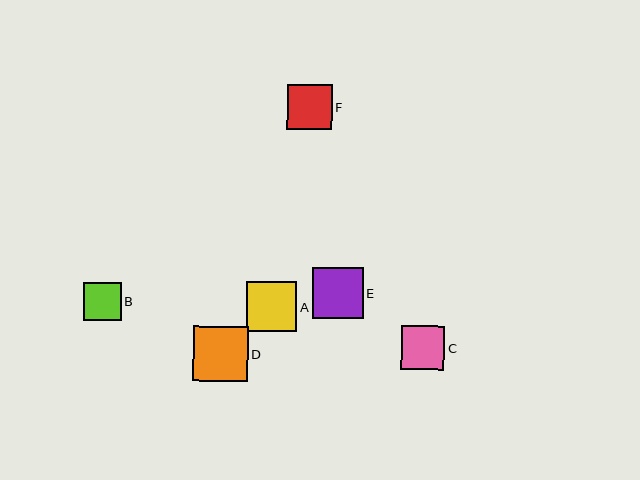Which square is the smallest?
Square B is the smallest with a size of approximately 38 pixels.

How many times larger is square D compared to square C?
Square D is approximately 1.3 times the size of square C.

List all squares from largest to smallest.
From largest to smallest: D, E, A, F, C, B.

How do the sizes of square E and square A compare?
Square E and square A are approximately the same size.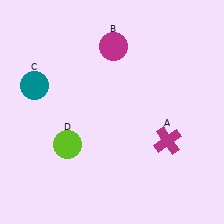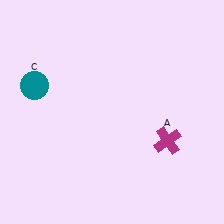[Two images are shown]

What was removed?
The lime circle (D), the magenta circle (B) were removed in Image 2.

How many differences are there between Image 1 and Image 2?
There are 2 differences between the two images.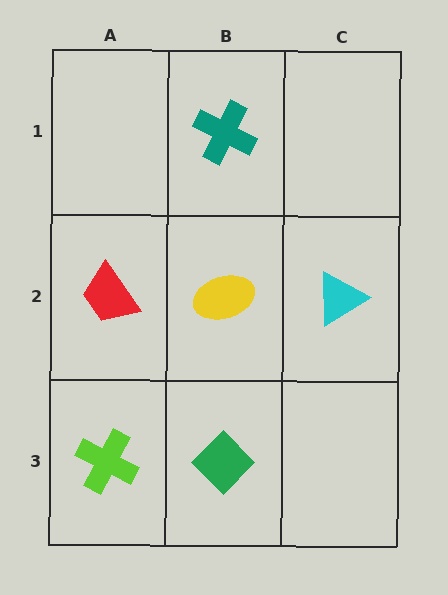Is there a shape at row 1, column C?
No, that cell is empty.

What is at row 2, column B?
A yellow ellipse.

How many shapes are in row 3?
2 shapes.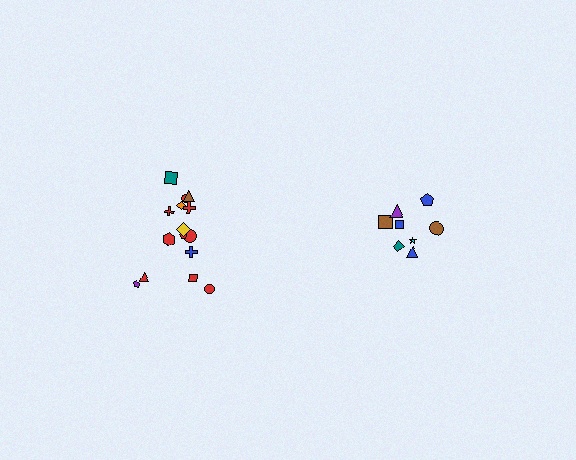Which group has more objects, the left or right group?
The left group.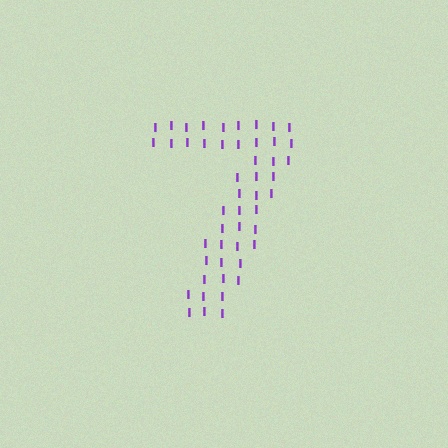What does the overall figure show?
The overall figure shows the digit 7.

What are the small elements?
The small elements are letter I's.